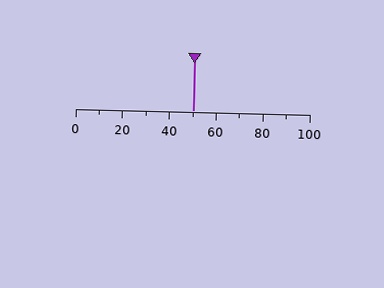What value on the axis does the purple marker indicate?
The marker indicates approximately 50.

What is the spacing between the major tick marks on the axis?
The major ticks are spaced 20 apart.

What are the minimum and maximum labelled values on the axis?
The axis runs from 0 to 100.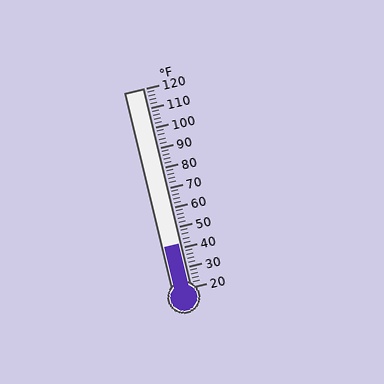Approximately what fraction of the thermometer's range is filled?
The thermometer is filled to approximately 20% of its range.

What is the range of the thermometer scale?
The thermometer scale ranges from 20°F to 120°F.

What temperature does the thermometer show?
The thermometer shows approximately 42°F.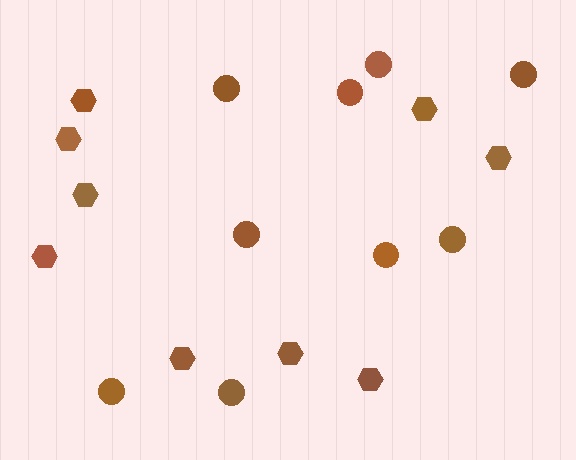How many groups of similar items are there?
There are 2 groups: one group of hexagons (9) and one group of circles (9).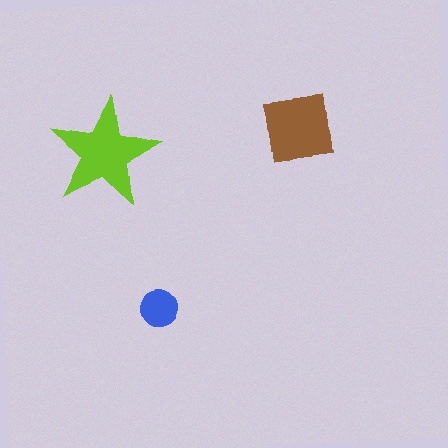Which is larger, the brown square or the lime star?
The lime star.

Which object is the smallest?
The blue circle.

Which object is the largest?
The lime star.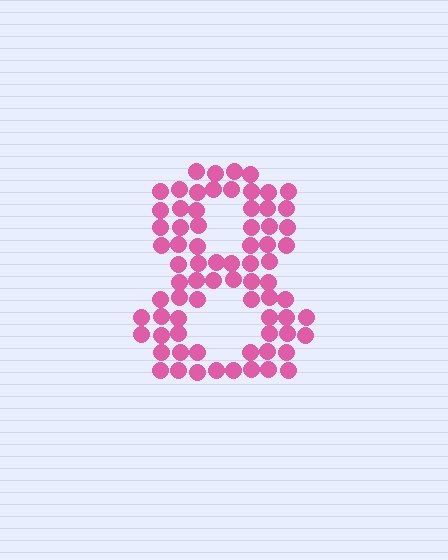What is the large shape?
The large shape is the digit 8.